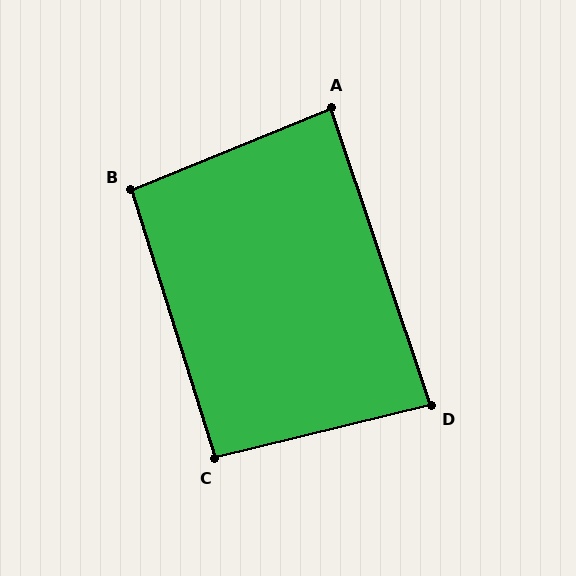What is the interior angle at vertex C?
Approximately 94 degrees (approximately right).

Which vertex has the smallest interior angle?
D, at approximately 85 degrees.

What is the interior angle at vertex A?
Approximately 86 degrees (approximately right).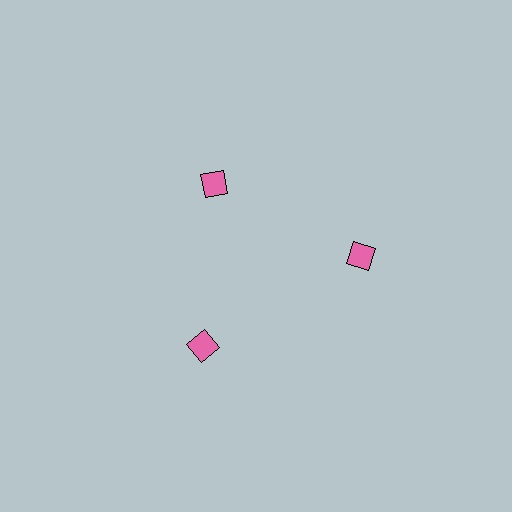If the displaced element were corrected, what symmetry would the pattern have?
It would have 3-fold rotational symmetry — the pattern would map onto itself every 120 degrees.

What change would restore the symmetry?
The symmetry would be restored by moving it outward, back onto the ring so that all 3 squares sit at equal angles and equal distance from the center.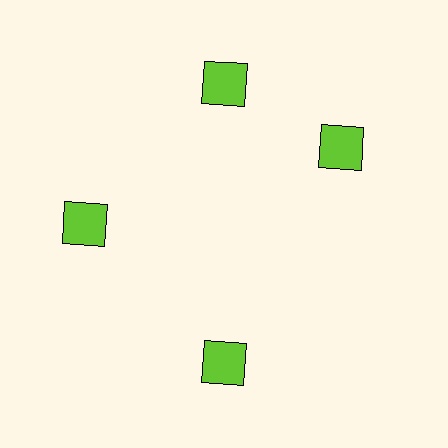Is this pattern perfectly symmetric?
No. The 4 lime squares are arranged in a ring, but one element near the 3 o'clock position is rotated out of alignment along the ring, breaking the 4-fold rotational symmetry.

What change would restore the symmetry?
The symmetry would be restored by rotating it back into even spacing with its neighbors so that all 4 squares sit at equal angles and equal distance from the center.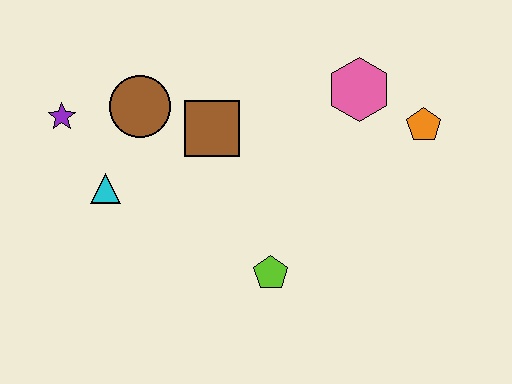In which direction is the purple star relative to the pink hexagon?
The purple star is to the left of the pink hexagon.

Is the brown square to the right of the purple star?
Yes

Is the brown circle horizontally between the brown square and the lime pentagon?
No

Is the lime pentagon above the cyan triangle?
No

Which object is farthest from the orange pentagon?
The purple star is farthest from the orange pentagon.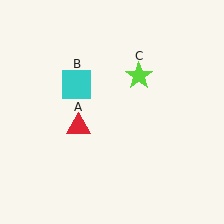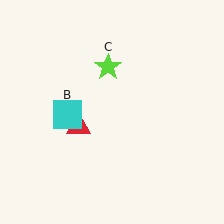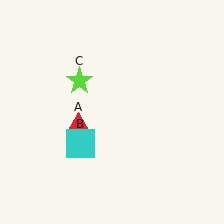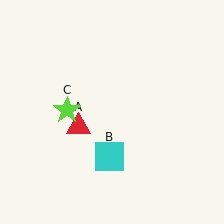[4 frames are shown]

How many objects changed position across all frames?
2 objects changed position: cyan square (object B), lime star (object C).